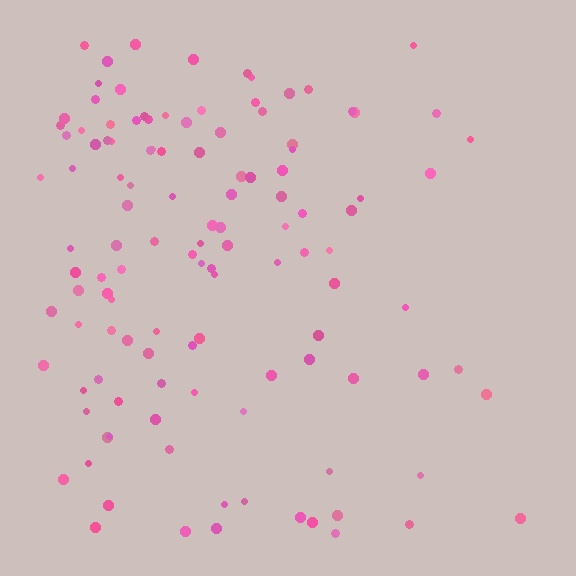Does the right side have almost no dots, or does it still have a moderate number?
Still a moderate number, just noticeably fewer than the left.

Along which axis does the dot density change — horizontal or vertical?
Horizontal.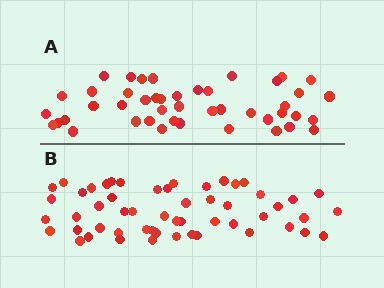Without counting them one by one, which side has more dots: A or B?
Region B (the bottom region) has more dots.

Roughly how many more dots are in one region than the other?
Region B has roughly 8 or so more dots than region A.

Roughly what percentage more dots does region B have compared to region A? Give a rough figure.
About 20% more.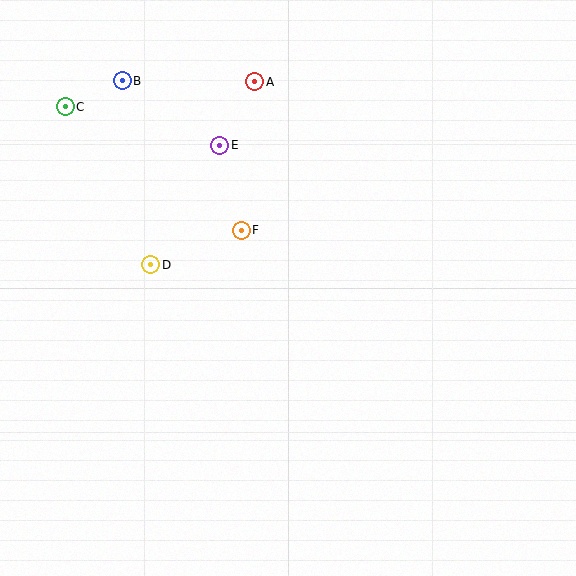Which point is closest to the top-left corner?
Point C is closest to the top-left corner.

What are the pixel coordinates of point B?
Point B is at (122, 81).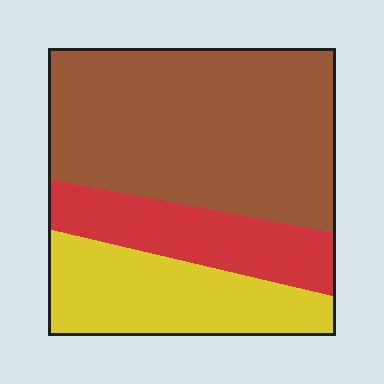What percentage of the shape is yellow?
Yellow takes up about one quarter (1/4) of the shape.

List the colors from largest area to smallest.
From largest to smallest: brown, yellow, red.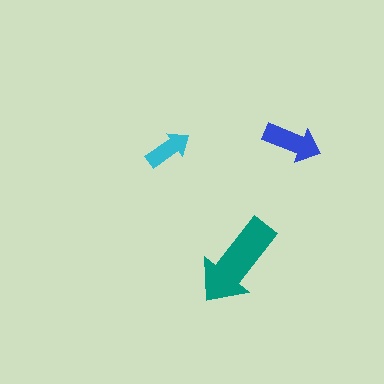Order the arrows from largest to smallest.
the teal one, the blue one, the cyan one.